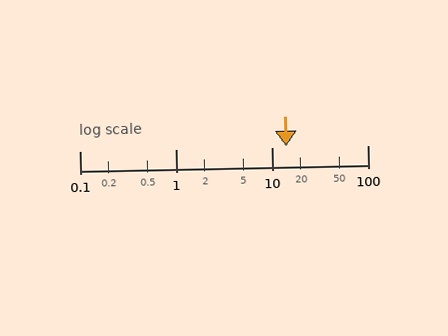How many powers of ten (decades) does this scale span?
The scale spans 3 decades, from 0.1 to 100.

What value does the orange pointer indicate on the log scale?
The pointer indicates approximately 14.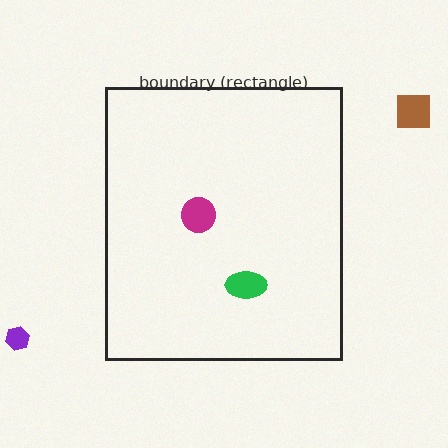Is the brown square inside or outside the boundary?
Outside.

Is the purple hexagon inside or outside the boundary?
Outside.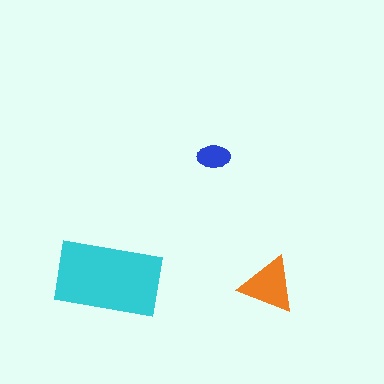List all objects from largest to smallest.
The cyan rectangle, the orange triangle, the blue ellipse.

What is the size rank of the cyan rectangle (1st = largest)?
1st.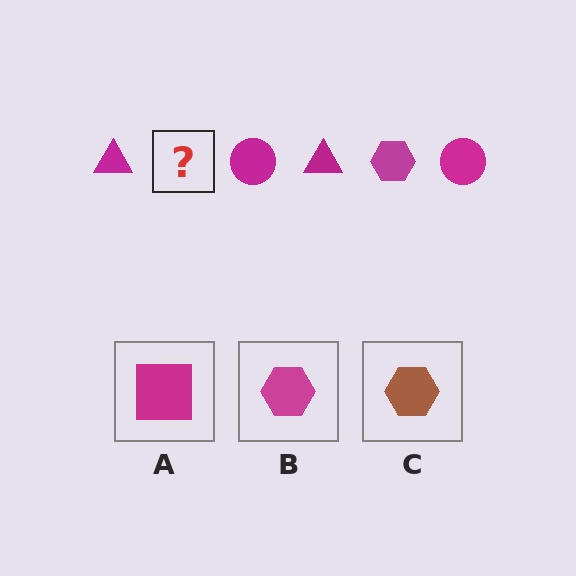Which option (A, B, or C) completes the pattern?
B.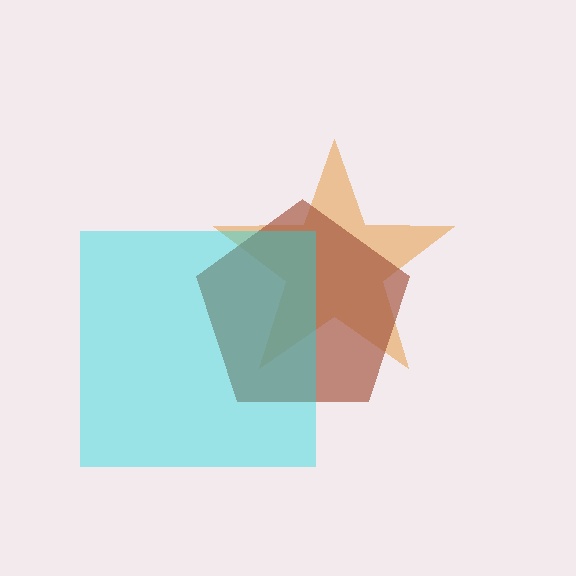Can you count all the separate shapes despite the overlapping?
Yes, there are 3 separate shapes.